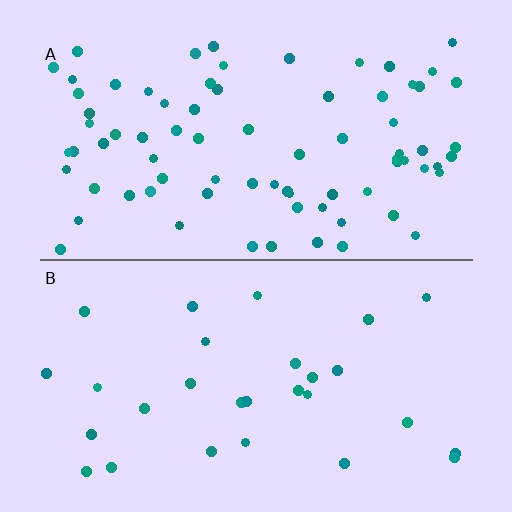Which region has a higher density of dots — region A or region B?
A (the top).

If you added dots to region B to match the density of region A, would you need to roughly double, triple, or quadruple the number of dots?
Approximately triple.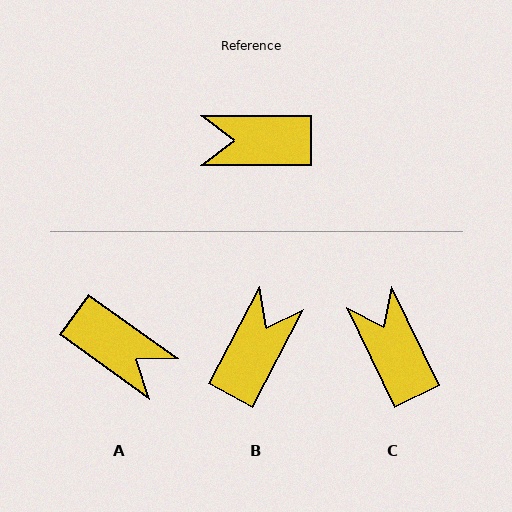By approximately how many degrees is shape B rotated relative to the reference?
Approximately 118 degrees clockwise.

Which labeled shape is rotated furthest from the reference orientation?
A, about 144 degrees away.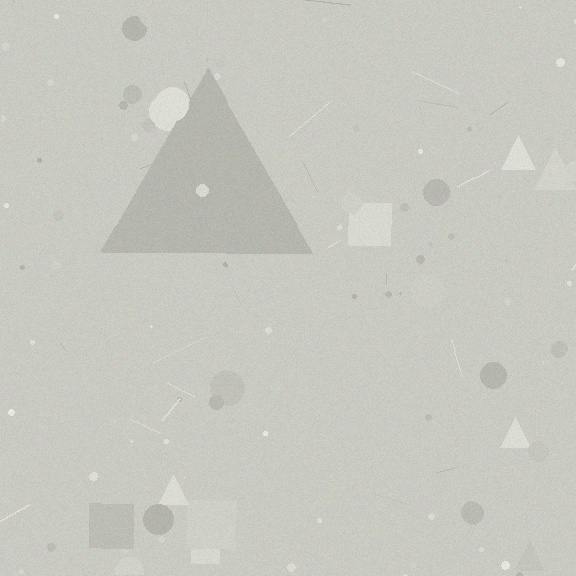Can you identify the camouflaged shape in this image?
The camouflaged shape is a triangle.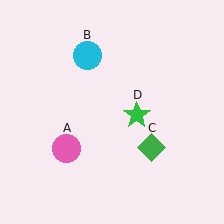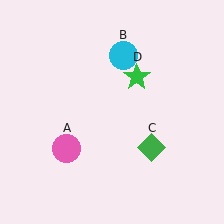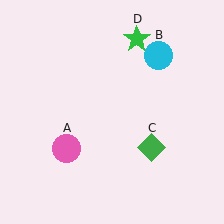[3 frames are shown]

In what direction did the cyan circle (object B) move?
The cyan circle (object B) moved right.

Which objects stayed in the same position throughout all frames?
Pink circle (object A) and green diamond (object C) remained stationary.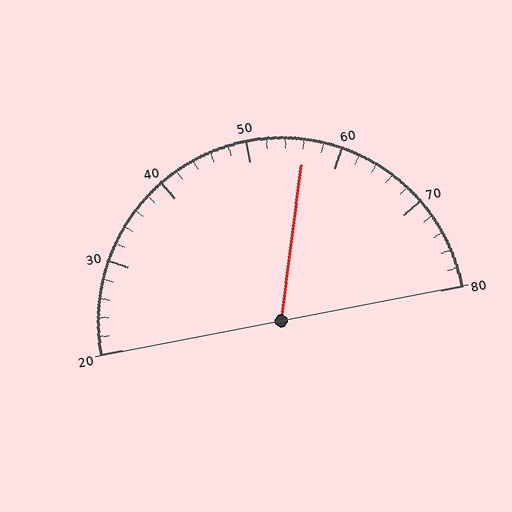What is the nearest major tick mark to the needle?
The nearest major tick mark is 60.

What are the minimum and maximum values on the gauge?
The gauge ranges from 20 to 80.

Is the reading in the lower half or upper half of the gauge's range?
The reading is in the upper half of the range (20 to 80).